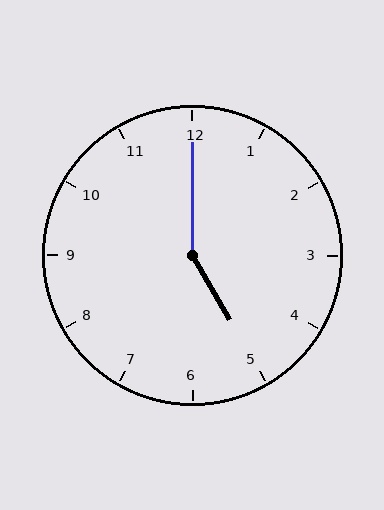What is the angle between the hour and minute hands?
Approximately 150 degrees.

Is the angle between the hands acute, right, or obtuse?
It is obtuse.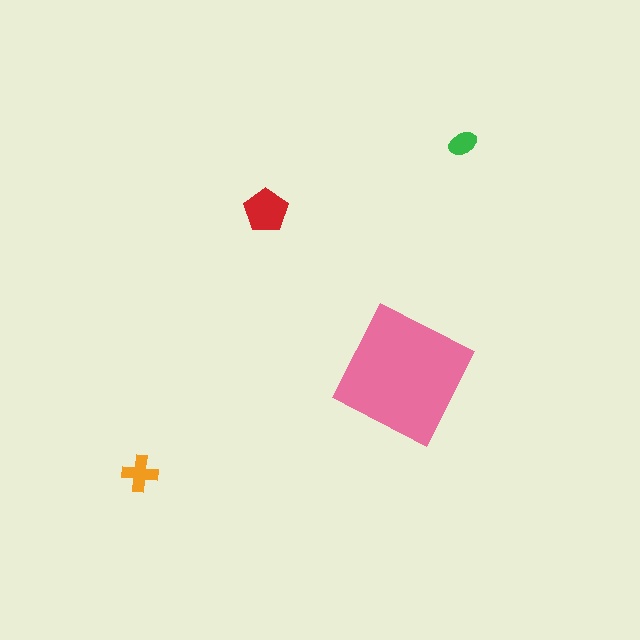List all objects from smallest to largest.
The green ellipse, the orange cross, the red pentagon, the pink square.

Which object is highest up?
The green ellipse is topmost.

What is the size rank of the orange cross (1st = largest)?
3rd.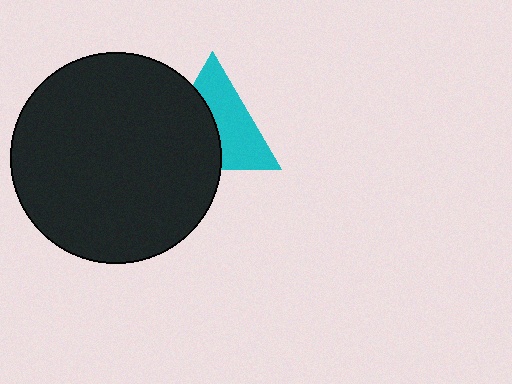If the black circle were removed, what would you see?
You would see the complete cyan triangle.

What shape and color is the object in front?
The object in front is a black circle.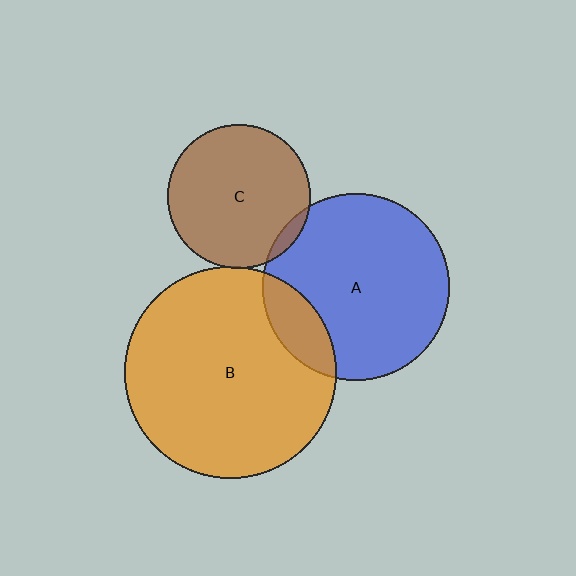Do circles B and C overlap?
Yes.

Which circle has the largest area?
Circle B (orange).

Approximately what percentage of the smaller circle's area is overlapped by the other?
Approximately 5%.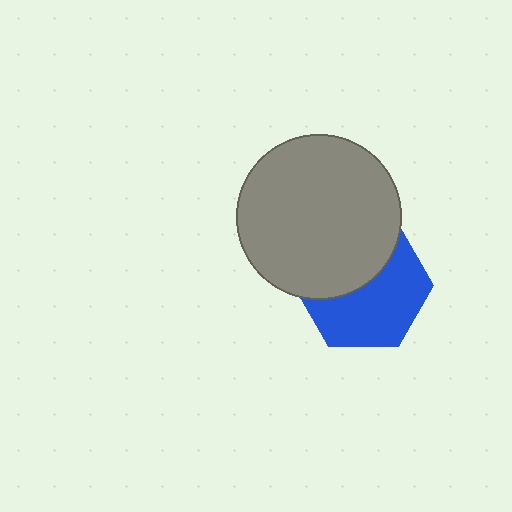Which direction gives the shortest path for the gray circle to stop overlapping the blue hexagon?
Moving up gives the shortest separation.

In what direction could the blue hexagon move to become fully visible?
The blue hexagon could move down. That would shift it out from behind the gray circle entirely.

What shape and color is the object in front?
The object in front is a gray circle.